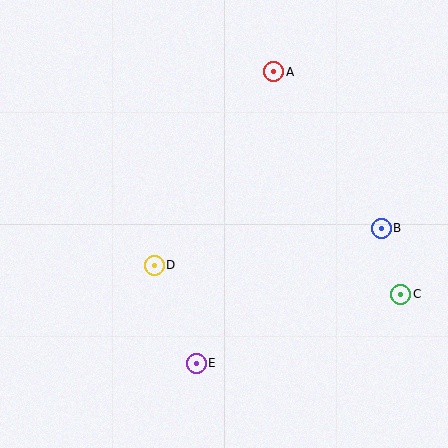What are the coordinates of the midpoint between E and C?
The midpoint between E and C is at (298, 329).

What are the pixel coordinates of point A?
Point A is at (274, 72).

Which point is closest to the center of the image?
Point D at (154, 265) is closest to the center.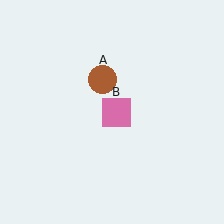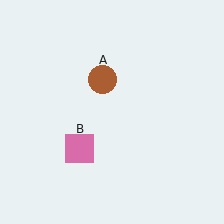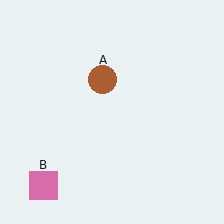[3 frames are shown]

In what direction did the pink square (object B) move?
The pink square (object B) moved down and to the left.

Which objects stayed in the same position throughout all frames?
Brown circle (object A) remained stationary.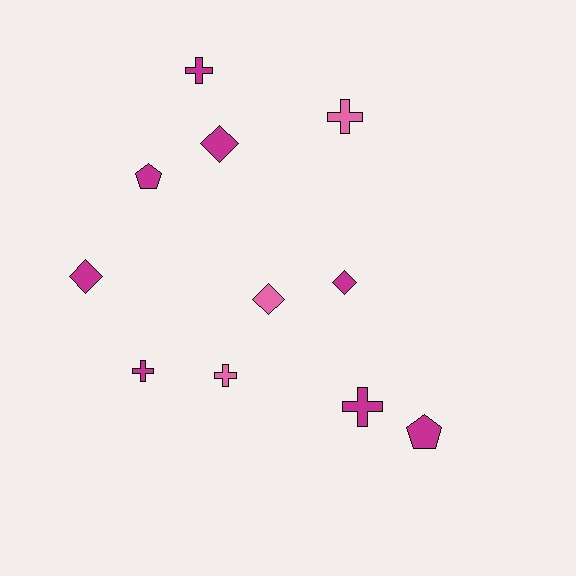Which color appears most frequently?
Magenta, with 8 objects.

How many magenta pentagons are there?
There are 2 magenta pentagons.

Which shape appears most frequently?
Cross, with 5 objects.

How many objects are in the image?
There are 11 objects.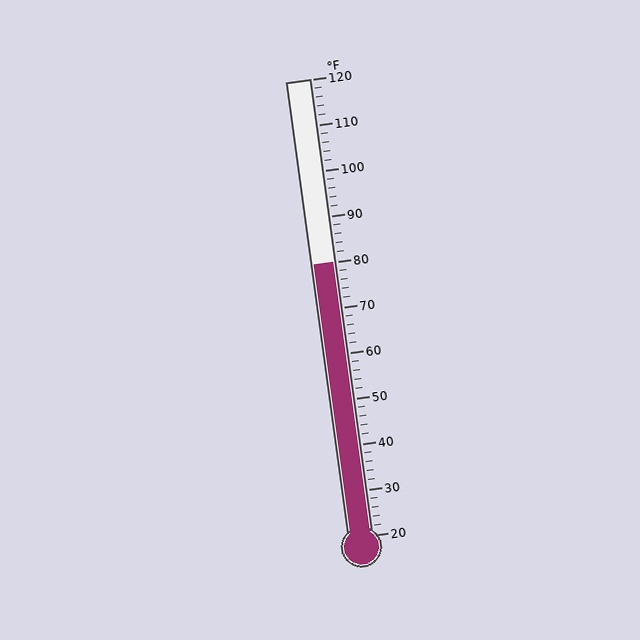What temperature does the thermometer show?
The thermometer shows approximately 80°F.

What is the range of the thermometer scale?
The thermometer scale ranges from 20°F to 120°F.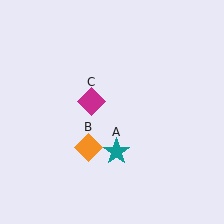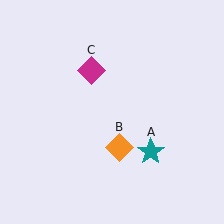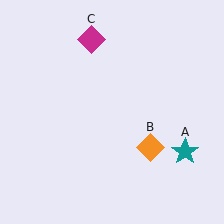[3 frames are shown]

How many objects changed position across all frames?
3 objects changed position: teal star (object A), orange diamond (object B), magenta diamond (object C).